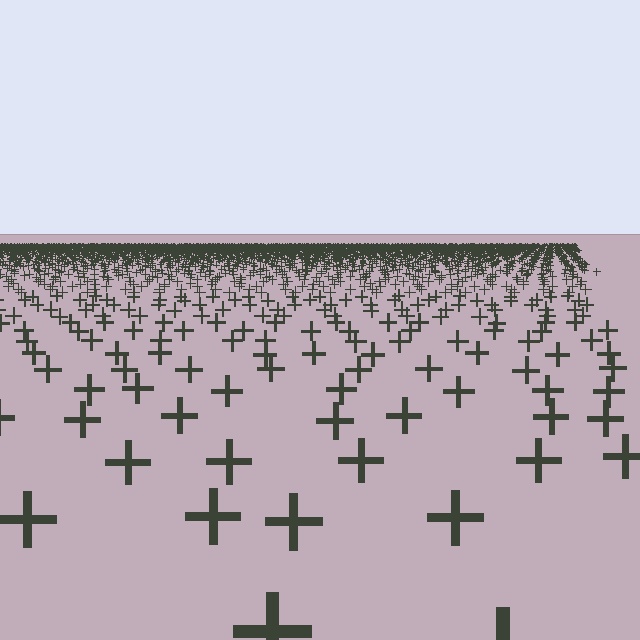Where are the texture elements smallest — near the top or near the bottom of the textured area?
Near the top.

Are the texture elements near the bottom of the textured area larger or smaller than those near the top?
Larger. Near the bottom, elements are closer to the viewer and appear at a bigger on-screen size.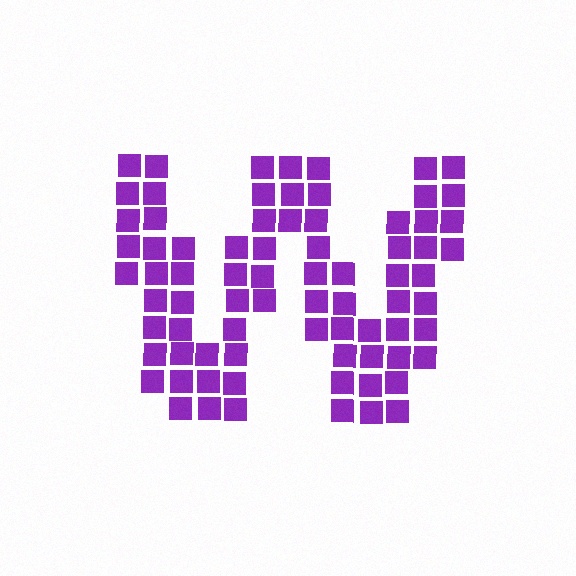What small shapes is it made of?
It is made of small squares.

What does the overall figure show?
The overall figure shows the letter W.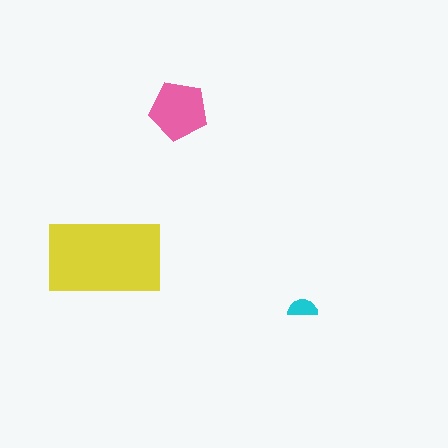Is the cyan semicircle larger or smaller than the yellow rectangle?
Smaller.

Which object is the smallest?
The cyan semicircle.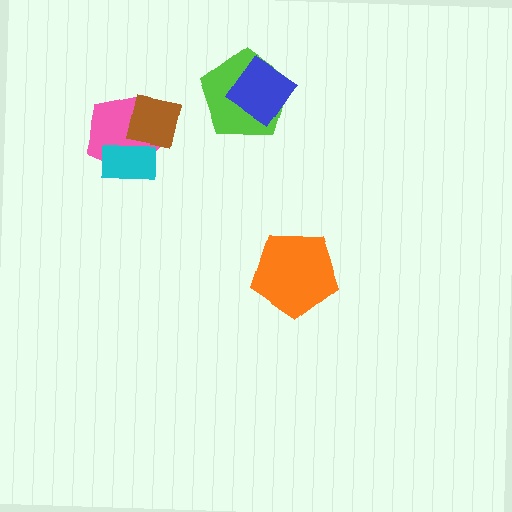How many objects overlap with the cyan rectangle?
2 objects overlap with the cyan rectangle.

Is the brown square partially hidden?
No, no other shape covers it.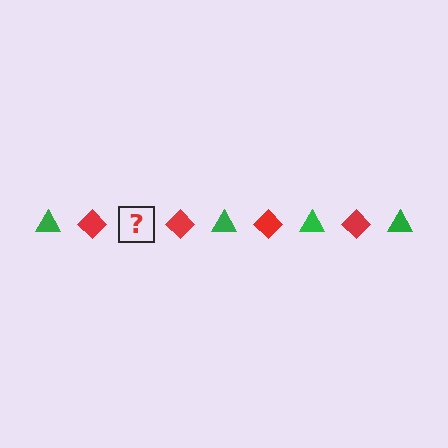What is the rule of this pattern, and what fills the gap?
The rule is that the pattern alternates between green triangle and red diamond. The gap should be filled with a green triangle.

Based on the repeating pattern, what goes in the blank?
The blank should be a green triangle.